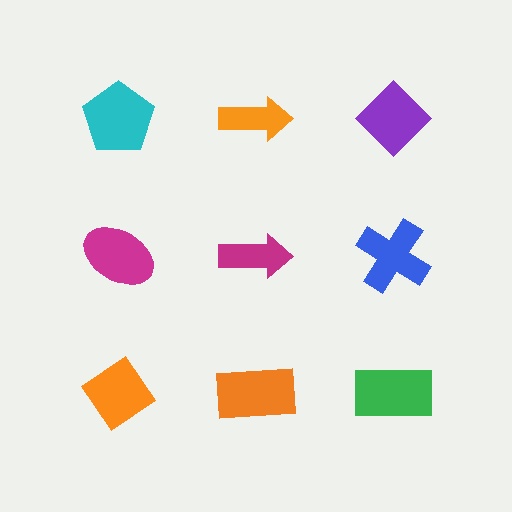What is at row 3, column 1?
An orange diamond.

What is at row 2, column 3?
A blue cross.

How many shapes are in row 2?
3 shapes.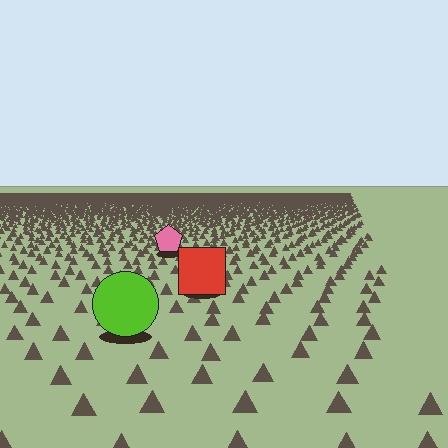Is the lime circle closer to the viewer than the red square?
Yes. The lime circle is closer — you can tell from the texture gradient: the ground texture is coarser near it.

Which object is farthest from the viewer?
The pink pentagon is farthest from the viewer. It appears smaller and the ground texture around it is denser.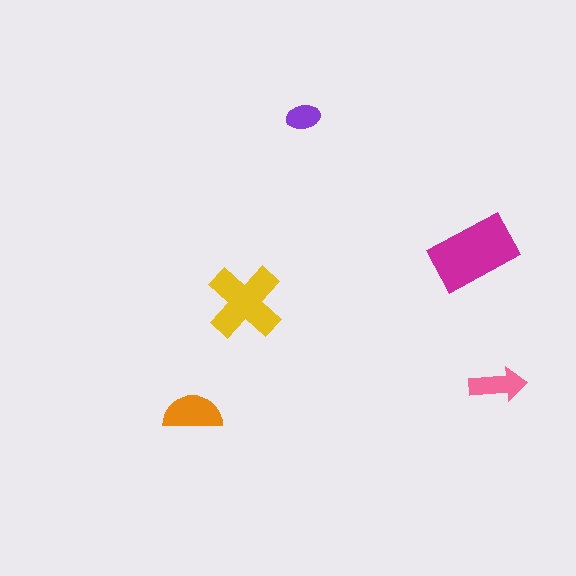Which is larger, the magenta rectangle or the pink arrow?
The magenta rectangle.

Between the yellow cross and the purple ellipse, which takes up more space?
The yellow cross.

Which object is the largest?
The magenta rectangle.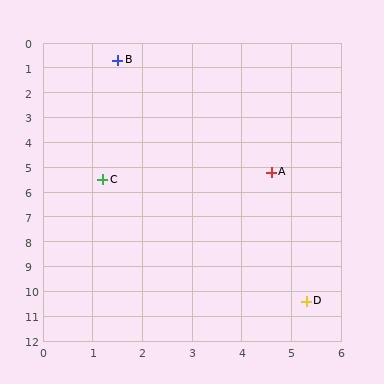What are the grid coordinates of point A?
Point A is at approximately (4.6, 5.2).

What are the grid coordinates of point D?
Point D is at approximately (5.3, 10.4).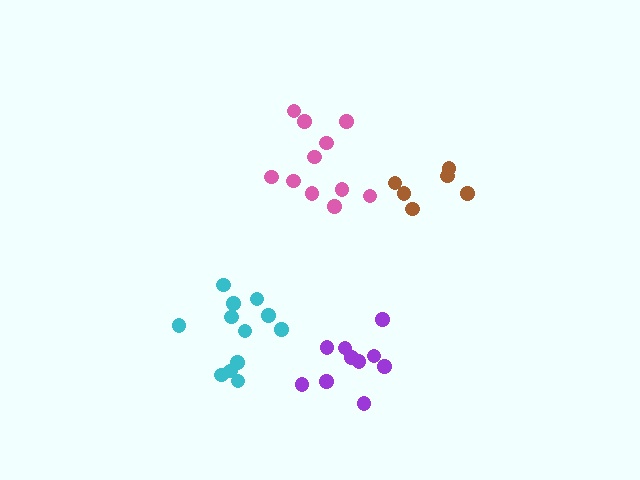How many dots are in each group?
Group 1: 12 dots, Group 2: 6 dots, Group 3: 10 dots, Group 4: 11 dots (39 total).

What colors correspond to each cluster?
The clusters are colored: cyan, brown, purple, pink.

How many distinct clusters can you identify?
There are 4 distinct clusters.